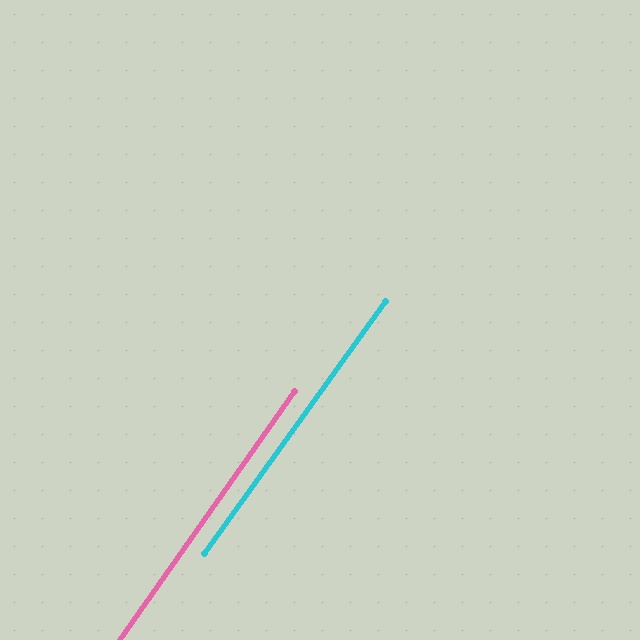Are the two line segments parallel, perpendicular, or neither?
Parallel — their directions differ by only 0.5°.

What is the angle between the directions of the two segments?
Approximately 1 degree.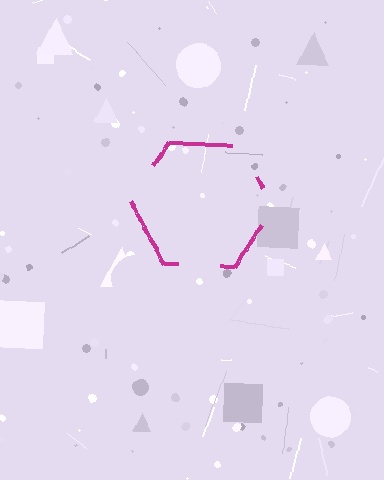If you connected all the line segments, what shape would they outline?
They would outline a hexagon.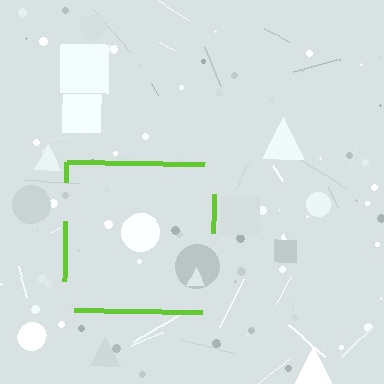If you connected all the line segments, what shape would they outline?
They would outline a square.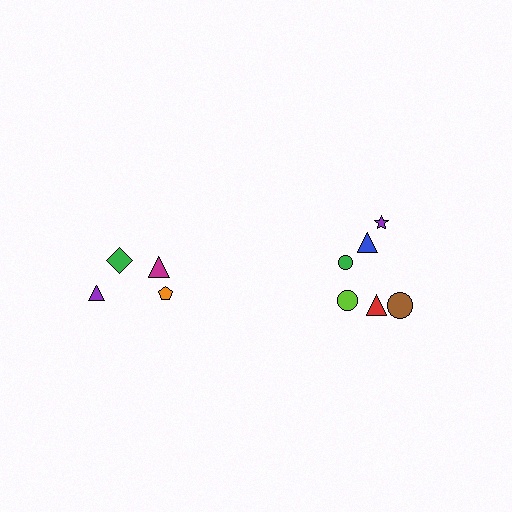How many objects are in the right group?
There are 6 objects.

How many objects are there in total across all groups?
There are 10 objects.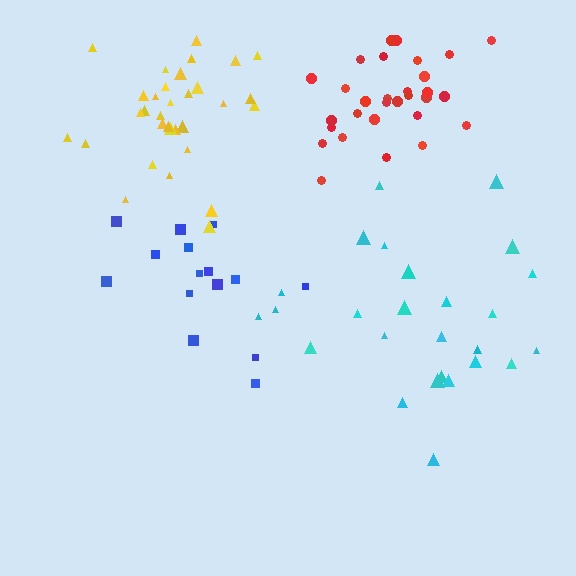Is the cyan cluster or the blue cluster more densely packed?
Cyan.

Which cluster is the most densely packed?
Yellow.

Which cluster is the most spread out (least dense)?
Blue.